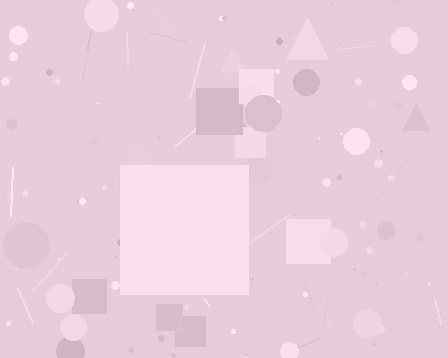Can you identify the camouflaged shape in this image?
The camouflaged shape is a square.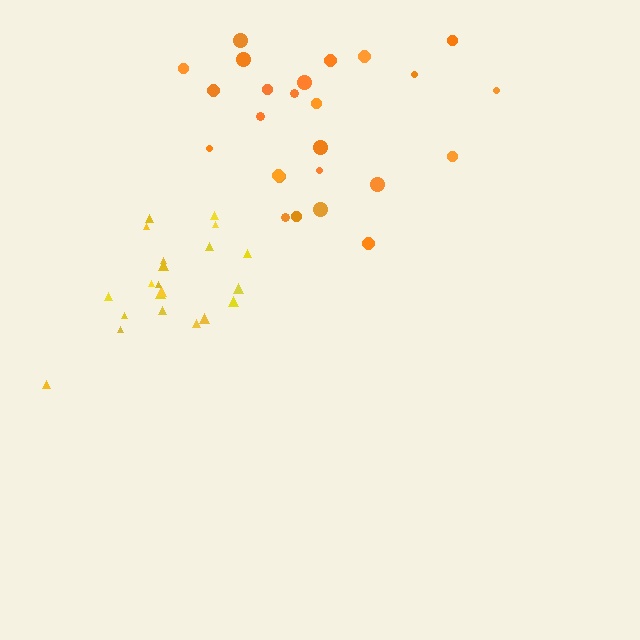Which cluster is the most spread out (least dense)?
Yellow.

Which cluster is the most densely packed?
Orange.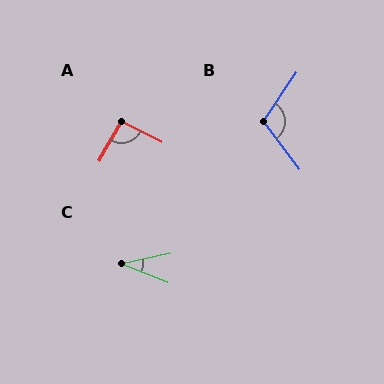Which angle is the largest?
B, at approximately 109 degrees.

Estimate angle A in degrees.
Approximately 92 degrees.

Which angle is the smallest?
C, at approximately 34 degrees.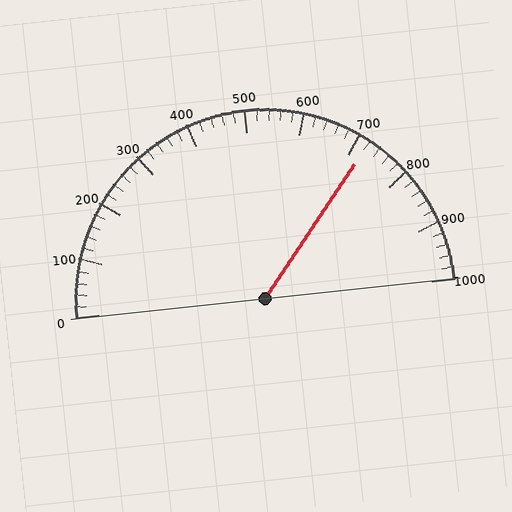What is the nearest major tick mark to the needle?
The nearest major tick mark is 700.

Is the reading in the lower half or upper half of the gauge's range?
The reading is in the upper half of the range (0 to 1000).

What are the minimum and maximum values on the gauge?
The gauge ranges from 0 to 1000.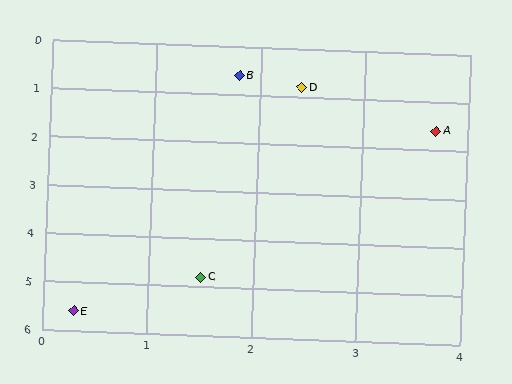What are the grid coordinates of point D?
Point D is at approximately (2.4, 0.8).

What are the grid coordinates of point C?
Point C is at approximately (1.5, 4.8).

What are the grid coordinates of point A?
Point A is at approximately (3.7, 1.6).